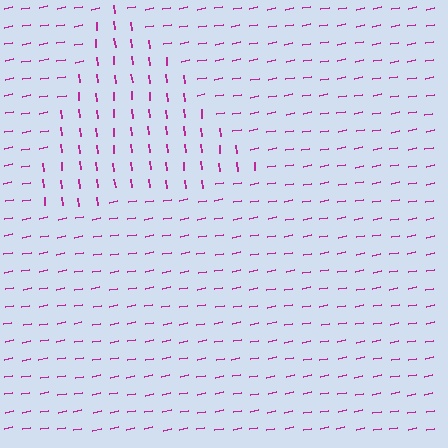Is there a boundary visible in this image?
Yes, there is a texture boundary formed by a change in line orientation.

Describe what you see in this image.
The image is filled with small magenta line segments. A triangle region in the image has lines oriented differently from the surrounding lines, creating a visible texture boundary.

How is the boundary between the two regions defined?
The boundary is defined purely by a change in line orientation (approximately 85 degrees difference). All lines are the same color and thickness.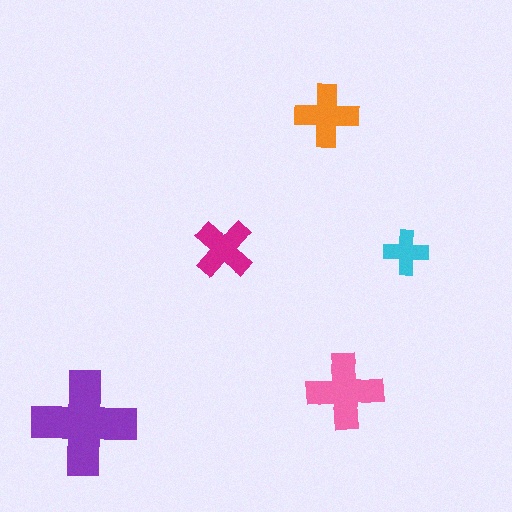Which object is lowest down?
The purple cross is bottommost.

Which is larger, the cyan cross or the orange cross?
The orange one.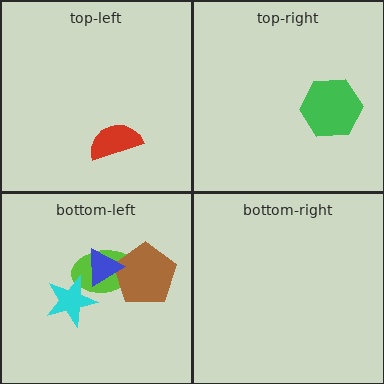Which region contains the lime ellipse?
The bottom-left region.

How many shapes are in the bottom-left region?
4.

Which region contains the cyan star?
The bottom-left region.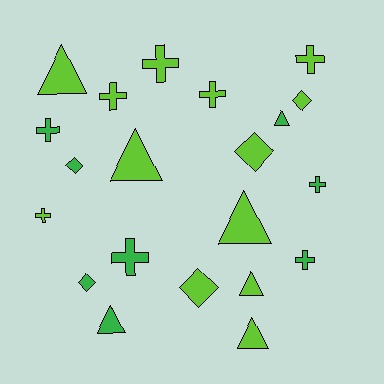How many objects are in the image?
There are 21 objects.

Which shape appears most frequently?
Cross, with 9 objects.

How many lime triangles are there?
There are 5 lime triangles.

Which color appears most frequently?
Lime, with 13 objects.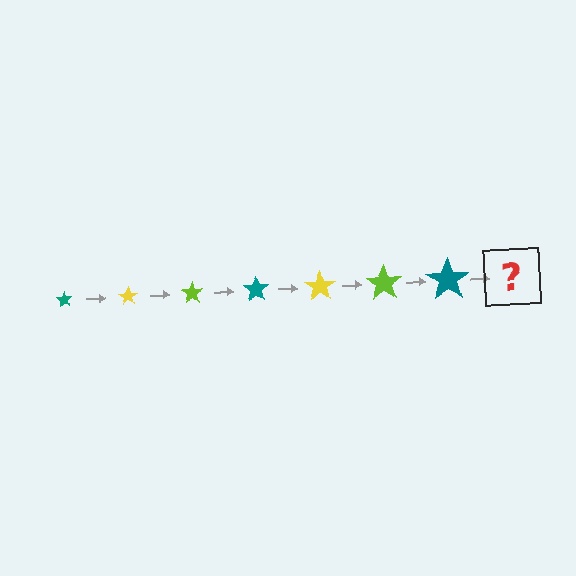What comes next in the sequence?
The next element should be a yellow star, larger than the previous one.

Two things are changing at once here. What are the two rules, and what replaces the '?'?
The two rules are that the star grows larger each step and the color cycles through teal, yellow, and lime. The '?' should be a yellow star, larger than the previous one.